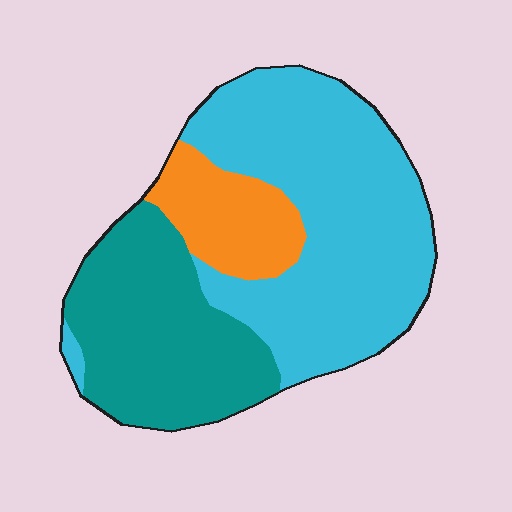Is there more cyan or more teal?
Cyan.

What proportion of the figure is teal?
Teal takes up about one third (1/3) of the figure.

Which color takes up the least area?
Orange, at roughly 15%.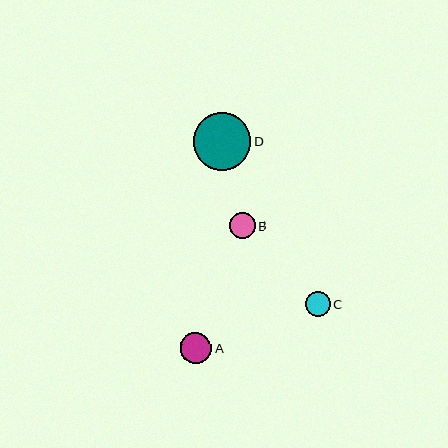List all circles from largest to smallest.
From largest to smallest: D, A, B, C.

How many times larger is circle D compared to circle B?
Circle D is approximately 2.2 times the size of circle B.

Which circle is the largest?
Circle D is the largest with a size of approximately 58 pixels.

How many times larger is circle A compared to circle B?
Circle A is approximately 1.2 times the size of circle B.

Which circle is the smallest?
Circle C is the smallest with a size of approximately 25 pixels.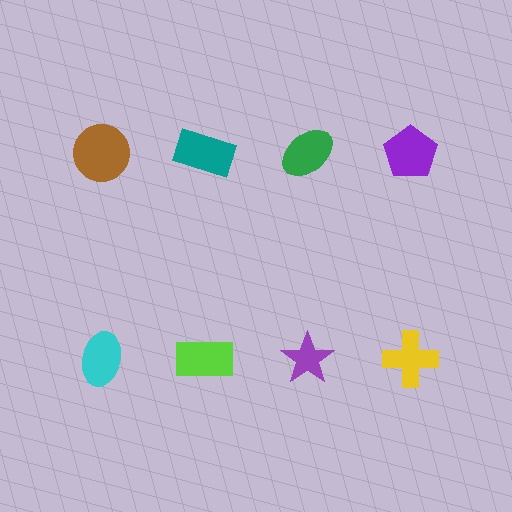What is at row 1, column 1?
A brown circle.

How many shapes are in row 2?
4 shapes.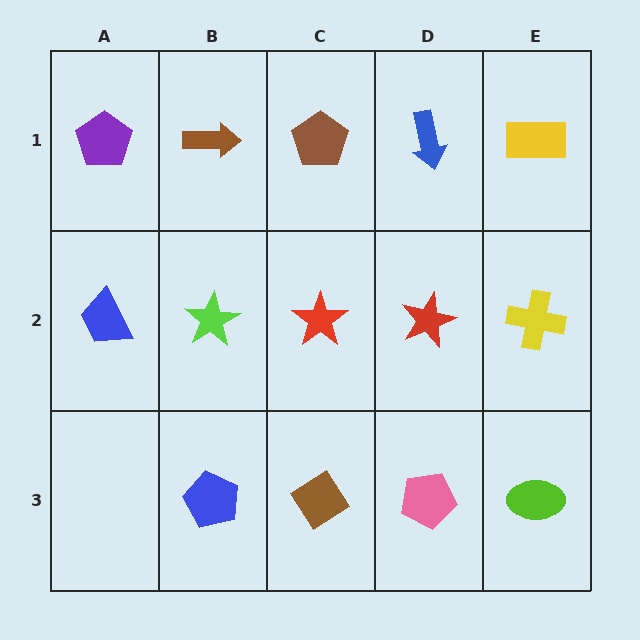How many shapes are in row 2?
5 shapes.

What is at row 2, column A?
A blue trapezoid.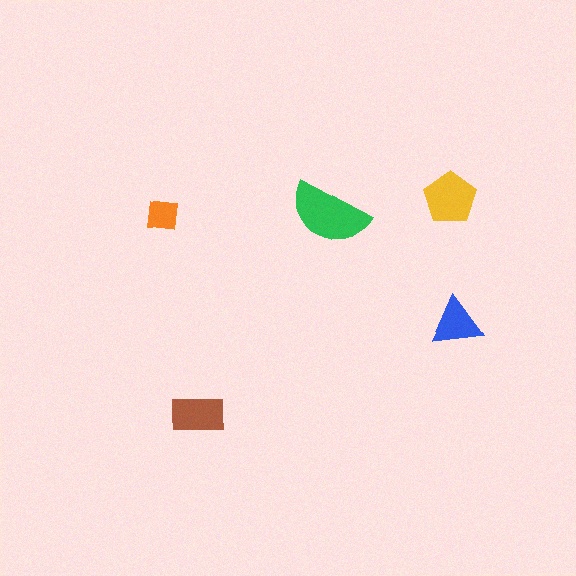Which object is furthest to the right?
The blue triangle is rightmost.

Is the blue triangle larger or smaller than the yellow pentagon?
Smaller.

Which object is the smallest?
The orange square.